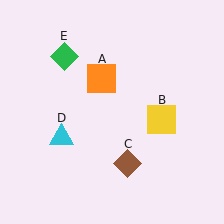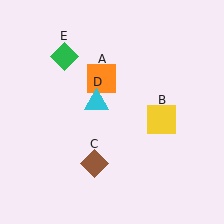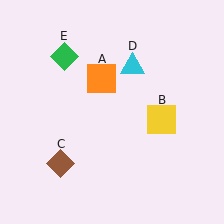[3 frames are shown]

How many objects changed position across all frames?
2 objects changed position: brown diamond (object C), cyan triangle (object D).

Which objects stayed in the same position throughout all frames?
Orange square (object A) and yellow square (object B) and green diamond (object E) remained stationary.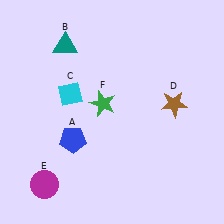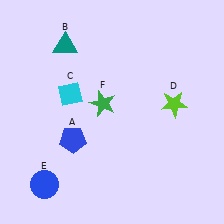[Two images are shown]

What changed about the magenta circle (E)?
In Image 1, E is magenta. In Image 2, it changed to blue.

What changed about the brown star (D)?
In Image 1, D is brown. In Image 2, it changed to lime.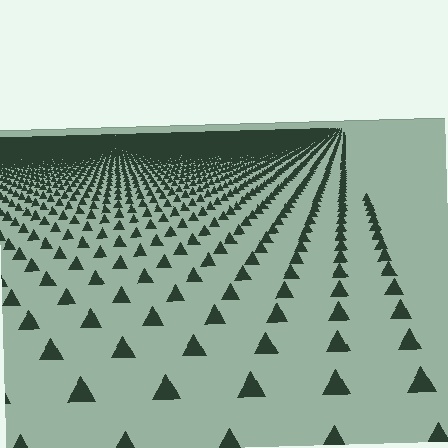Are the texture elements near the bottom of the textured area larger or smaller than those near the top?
Larger. Near the bottom, elements are closer to the viewer and appear at a bigger on-screen size.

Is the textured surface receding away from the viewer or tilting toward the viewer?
The surface is receding away from the viewer. Texture elements get smaller and denser toward the top.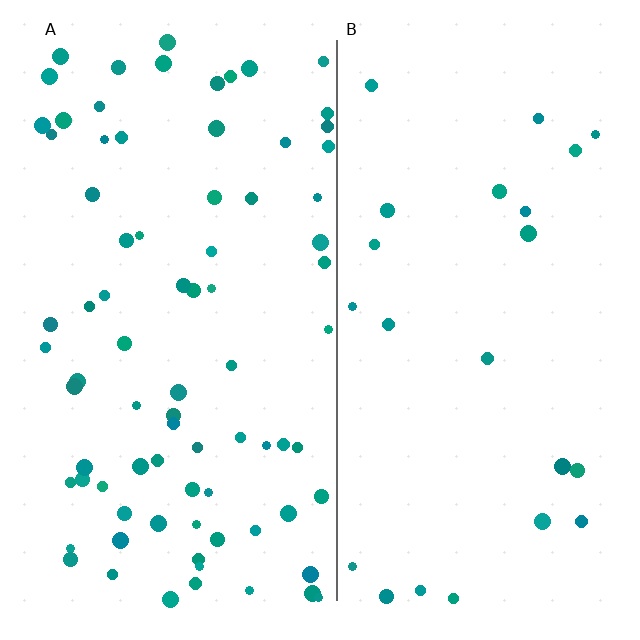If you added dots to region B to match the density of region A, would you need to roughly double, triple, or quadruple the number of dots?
Approximately triple.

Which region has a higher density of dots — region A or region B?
A (the left).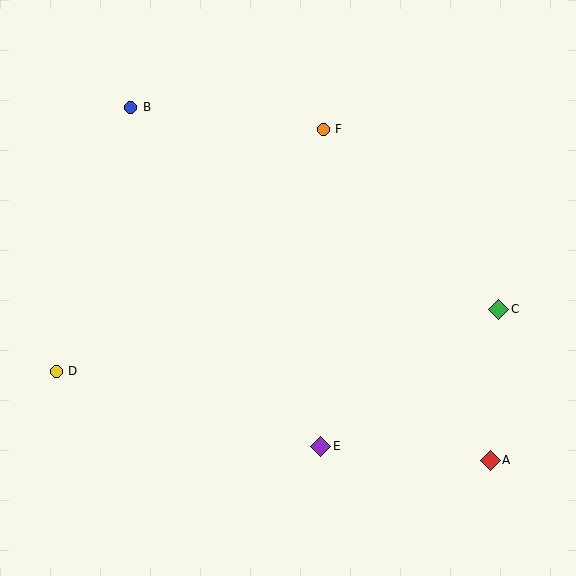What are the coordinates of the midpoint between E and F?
The midpoint between E and F is at (322, 288).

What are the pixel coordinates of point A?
Point A is at (490, 460).